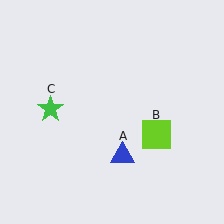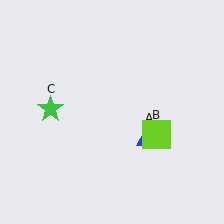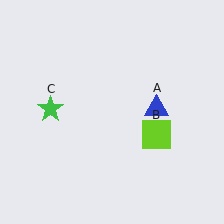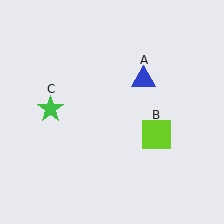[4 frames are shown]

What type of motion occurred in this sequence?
The blue triangle (object A) rotated counterclockwise around the center of the scene.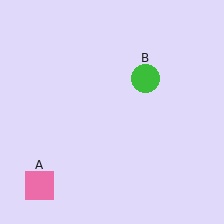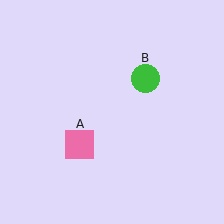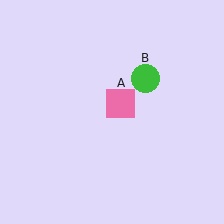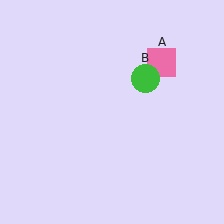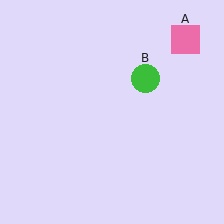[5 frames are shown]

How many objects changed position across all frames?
1 object changed position: pink square (object A).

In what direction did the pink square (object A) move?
The pink square (object A) moved up and to the right.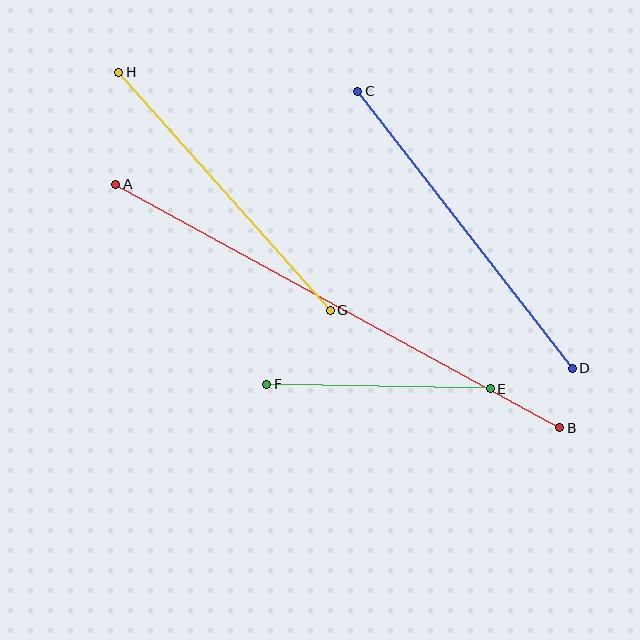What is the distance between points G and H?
The distance is approximately 318 pixels.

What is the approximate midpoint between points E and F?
The midpoint is at approximately (378, 387) pixels.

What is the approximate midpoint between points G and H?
The midpoint is at approximately (224, 191) pixels.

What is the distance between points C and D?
The distance is approximately 350 pixels.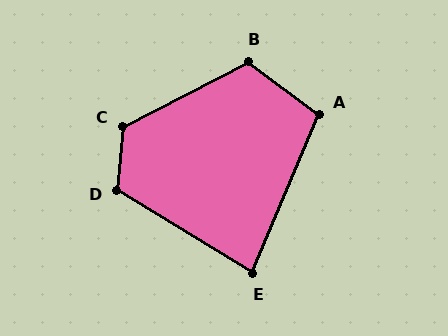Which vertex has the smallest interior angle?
E, at approximately 81 degrees.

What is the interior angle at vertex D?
Approximately 116 degrees (obtuse).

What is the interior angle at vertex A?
Approximately 104 degrees (obtuse).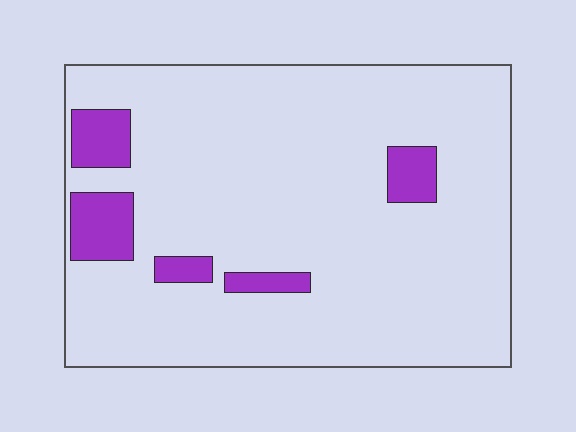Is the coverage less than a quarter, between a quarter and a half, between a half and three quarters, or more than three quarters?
Less than a quarter.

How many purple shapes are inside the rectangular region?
5.